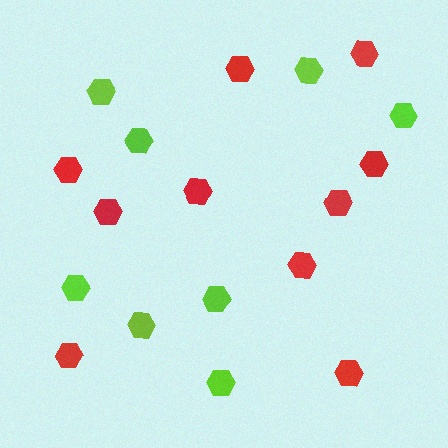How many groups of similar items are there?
There are 2 groups: one group of lime hexagons (8) and one group of red hexagons (10).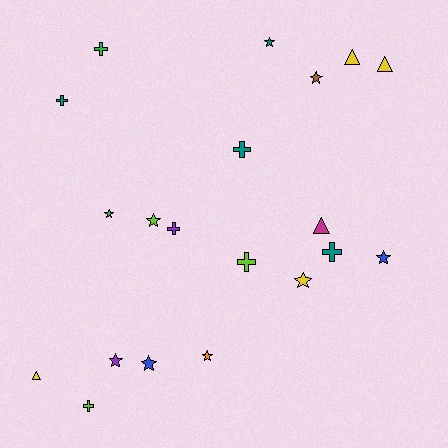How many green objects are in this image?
There are 2 green objects.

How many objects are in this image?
There are 20 objects.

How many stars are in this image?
There are 9 stars.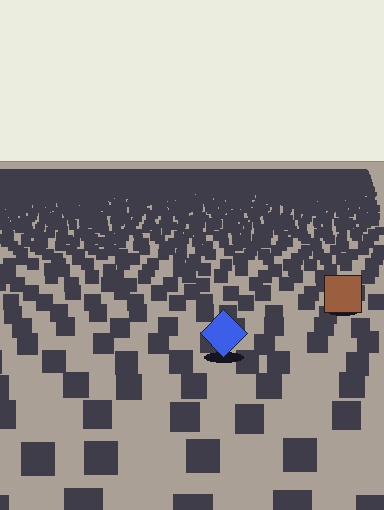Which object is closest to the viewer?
The blue diamond is closest. The texture marks near it are larger and more spread out.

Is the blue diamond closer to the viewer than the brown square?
Yes. The blue diamond is closer — you can tell from the texture gradient: the ground texture is coarser near it.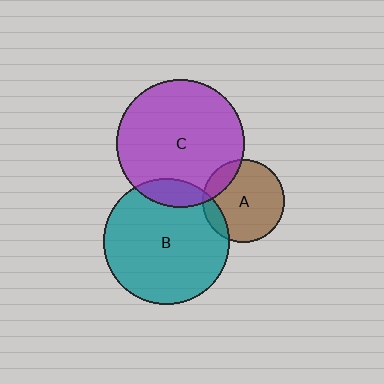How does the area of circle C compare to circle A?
Approximately 2.4 times.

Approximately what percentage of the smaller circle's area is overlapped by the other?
Approximately 15%.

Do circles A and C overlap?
Yes.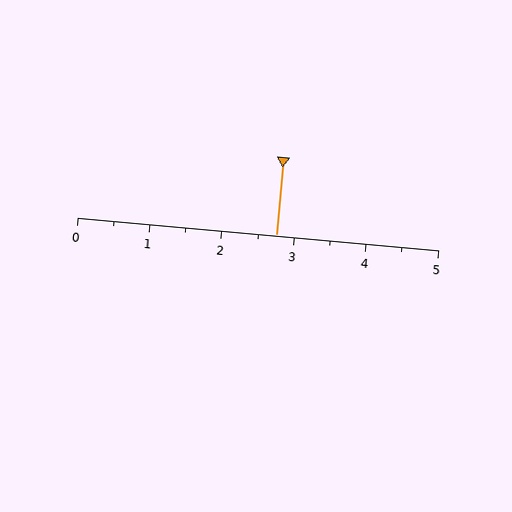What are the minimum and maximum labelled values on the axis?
The axis runs from 0 to 5.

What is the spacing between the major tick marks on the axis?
The major ticks are spaced 1 apart.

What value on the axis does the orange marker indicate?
The marker indicates approximately 2.8.